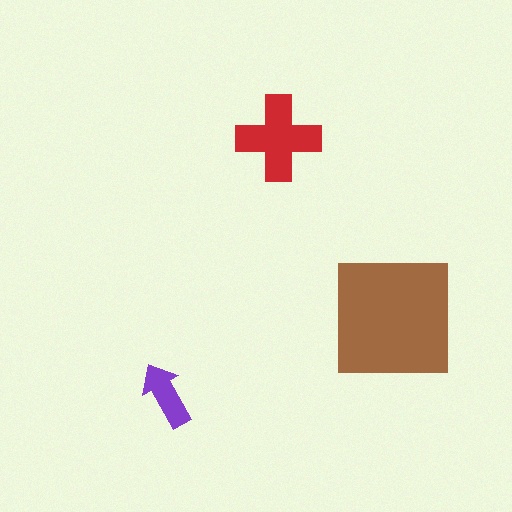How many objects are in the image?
There are 3 objects in the image.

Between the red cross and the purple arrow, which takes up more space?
The red cross.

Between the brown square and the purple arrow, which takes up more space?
The brown square.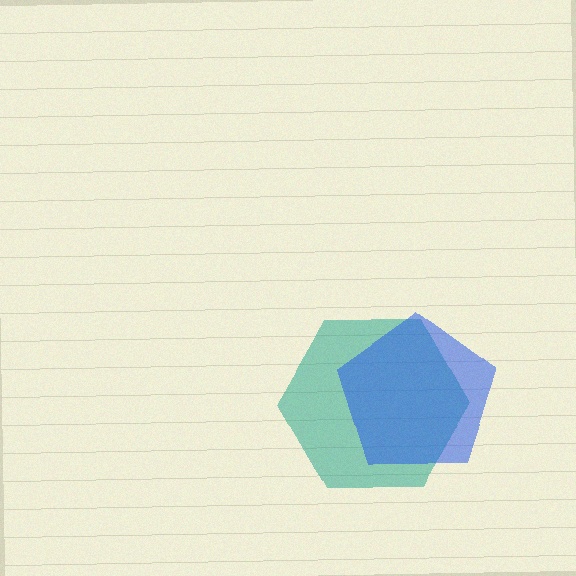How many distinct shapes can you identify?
There are 2 distinct shapes: a teal hexagon, a blue pentagon.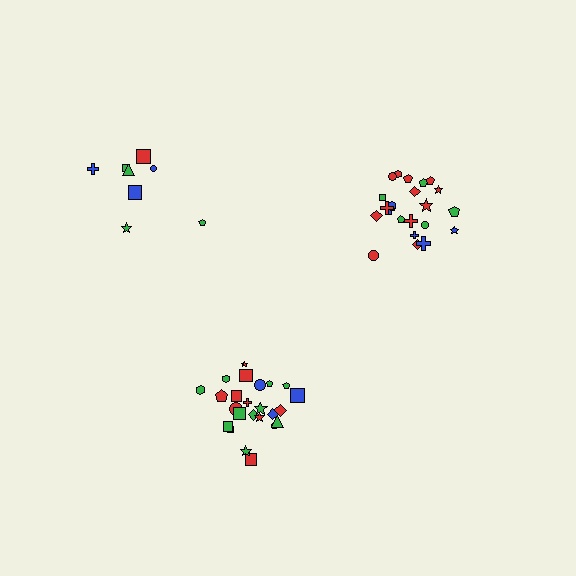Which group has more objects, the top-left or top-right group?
The top-right group.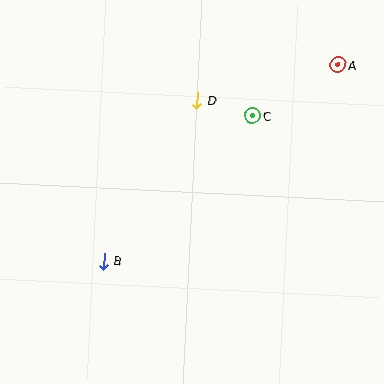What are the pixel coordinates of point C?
Point C is at (253, 116).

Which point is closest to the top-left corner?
Point D is closest to the top-left corner.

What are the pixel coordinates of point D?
Point D is at (197, 101).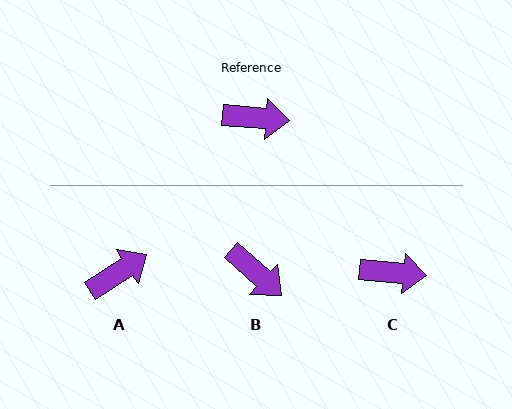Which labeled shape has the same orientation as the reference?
C.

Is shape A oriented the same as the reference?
No, it is off by about 38 degrees.